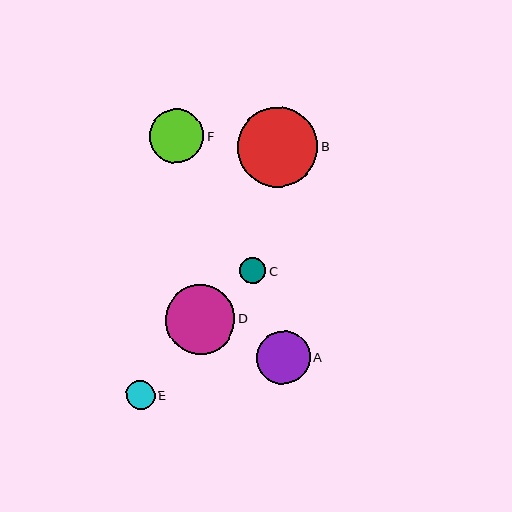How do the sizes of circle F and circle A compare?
Circle F and circle A are approximately the same size.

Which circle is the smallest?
Circle C is the smallest with a size of approximately 26 pixels.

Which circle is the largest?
Circle B is the largest with a size of approximately 80 pixels.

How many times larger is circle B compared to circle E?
Circle B is approximately 2.8 times the size of circle E.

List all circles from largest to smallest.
From largest to smallest: B, D, F, A, E, C.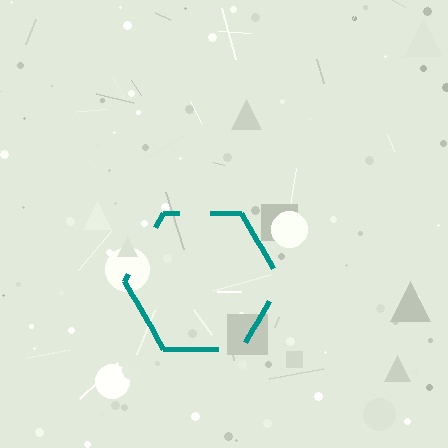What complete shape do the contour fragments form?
The contour fragments form a hexagon.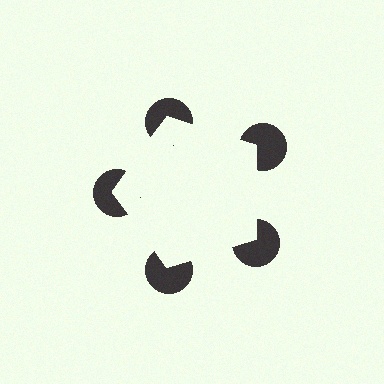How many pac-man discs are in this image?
There are 5 — one at each vertex of the illusory pentagon.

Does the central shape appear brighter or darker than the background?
It typically appears slightly brighter than the background, even though no actual brightness change is drawn.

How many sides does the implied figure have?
5 sides.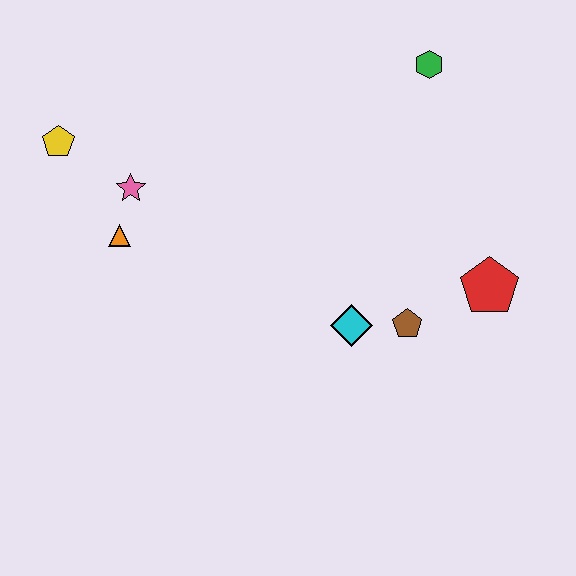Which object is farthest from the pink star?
The red pentagon is farthest from the pink star.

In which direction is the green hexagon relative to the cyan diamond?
The green hexagon is above the cyan diamond.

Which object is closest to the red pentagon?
The brown pentagon is closest to the red pentagon.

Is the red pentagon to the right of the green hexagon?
Yes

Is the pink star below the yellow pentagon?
Yes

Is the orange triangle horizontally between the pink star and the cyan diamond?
No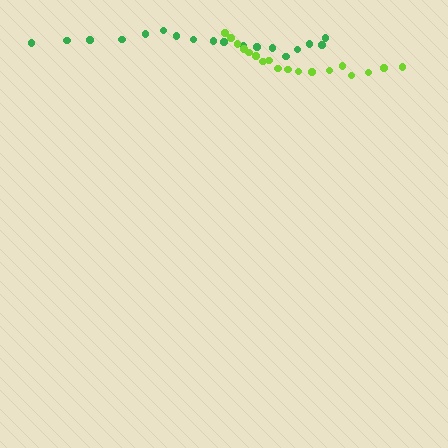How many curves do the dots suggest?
There are 2 distinct paths.